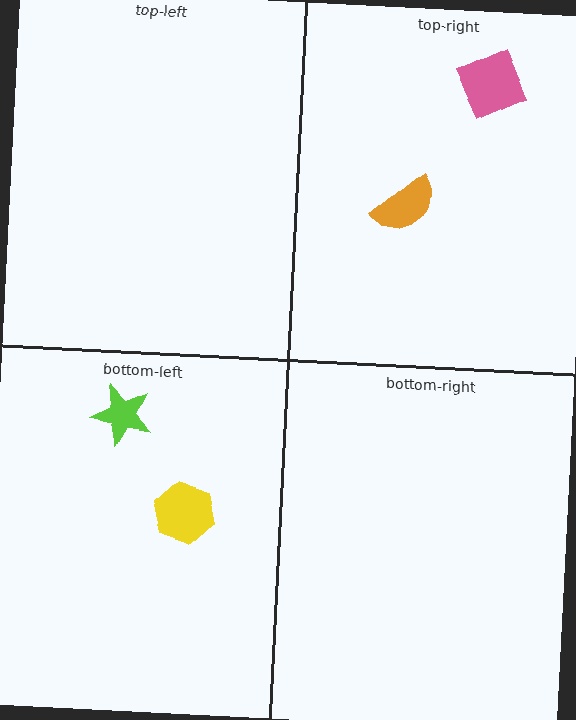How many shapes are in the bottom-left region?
2.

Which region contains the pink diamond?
The top-right region.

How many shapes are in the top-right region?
2.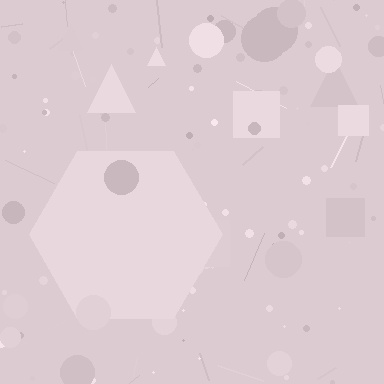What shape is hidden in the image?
A hexagon is hidden in the image.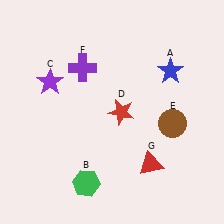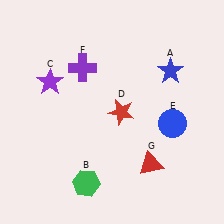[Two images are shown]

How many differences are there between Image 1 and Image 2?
There is 1 difference between the two images.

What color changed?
The circle (E) changed from brown in Image 1 to blue in Image 2.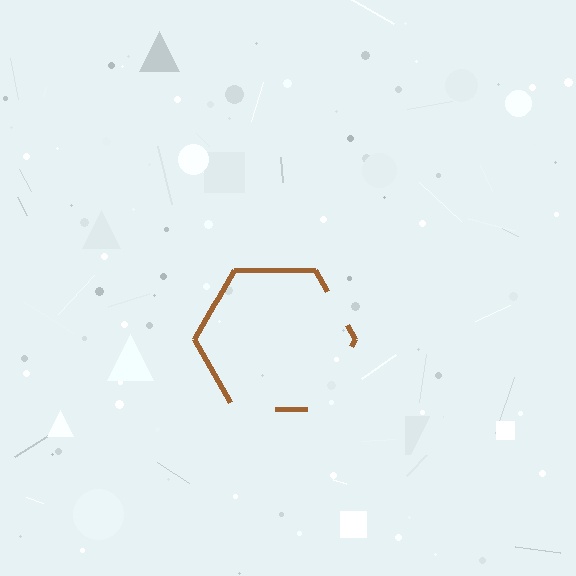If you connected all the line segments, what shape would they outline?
They would outline a hexagon.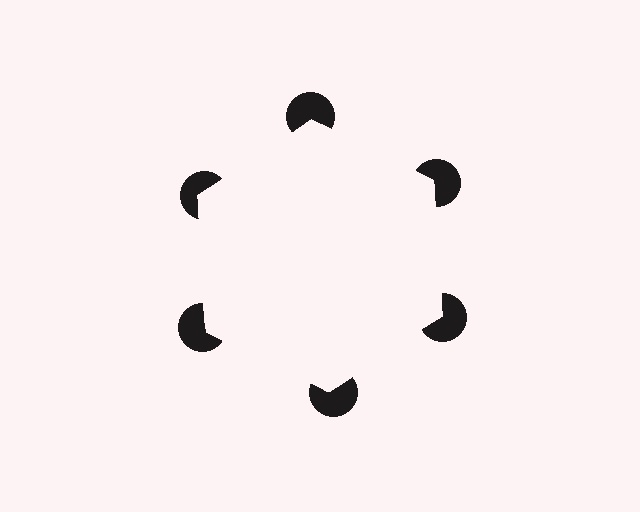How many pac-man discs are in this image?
There are 6 — one at each vertex of the illusory hexagon.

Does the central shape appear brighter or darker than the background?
It typically appears slightly brighter than the background, even though no actual brightness change is drawn.